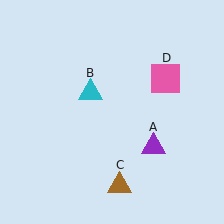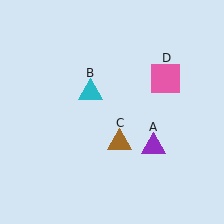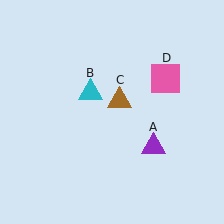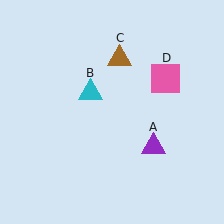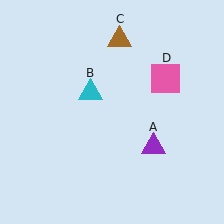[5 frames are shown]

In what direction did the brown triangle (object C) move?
The brown triangle (object C) moved up.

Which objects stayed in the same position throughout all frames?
Purple triangle (object A) and cyan triangle (object B) and pink square (object D) remained stationary.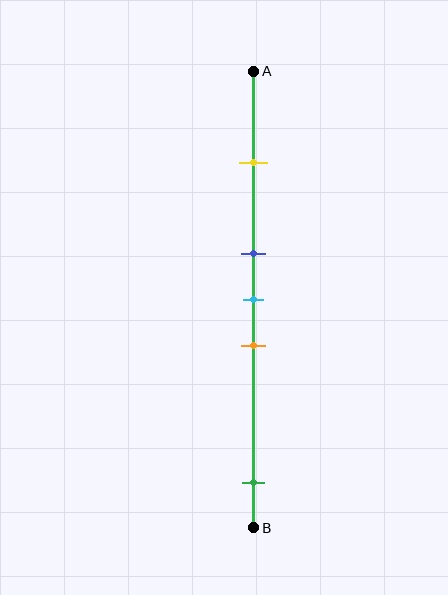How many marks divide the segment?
There are 5 marks dividing the segment.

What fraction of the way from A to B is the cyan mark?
The cyan mark is approximately 50% (0.5) of the way from A to B.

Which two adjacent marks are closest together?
The blue and cyan marks are the closest adjacent pair.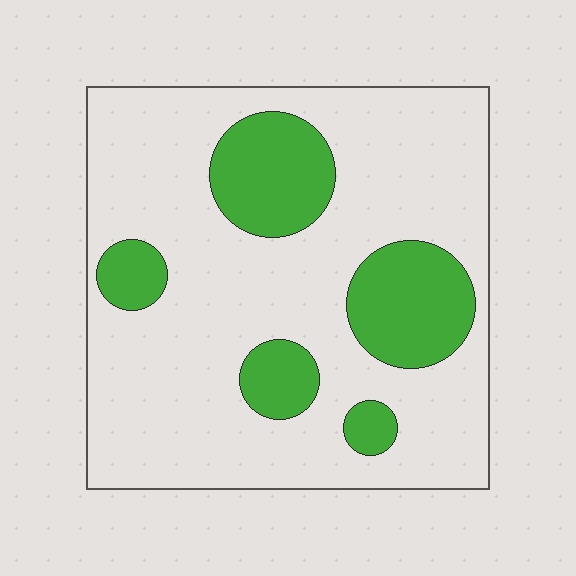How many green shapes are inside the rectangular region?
5.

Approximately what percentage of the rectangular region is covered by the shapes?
Approximately 25%.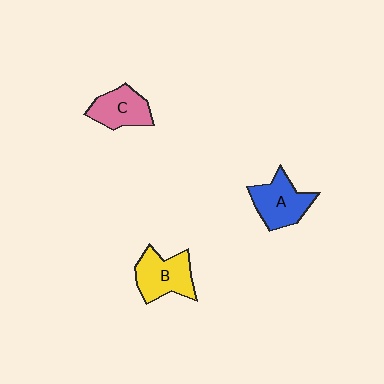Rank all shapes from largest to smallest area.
From largest to smallest: B (yellow), A (blue), C (pink).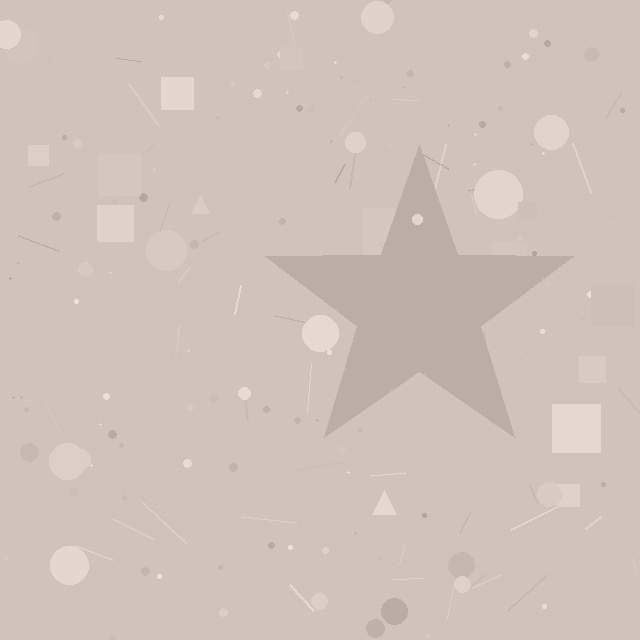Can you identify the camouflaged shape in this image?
The camouflaged shape is a star.